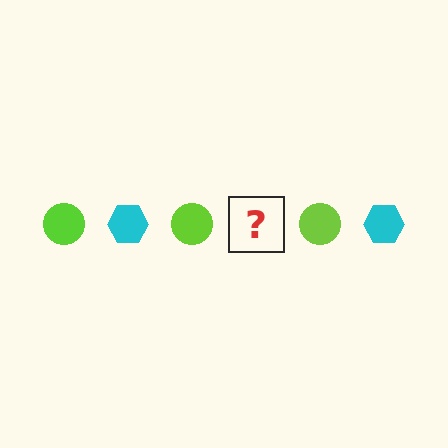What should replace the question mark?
The question mark should be replaced with a cyan hexagon.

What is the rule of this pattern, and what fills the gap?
The rule is that the pattern alternates between lime circle and cyan hexagon. The gap should be filled with a cyan hexagon.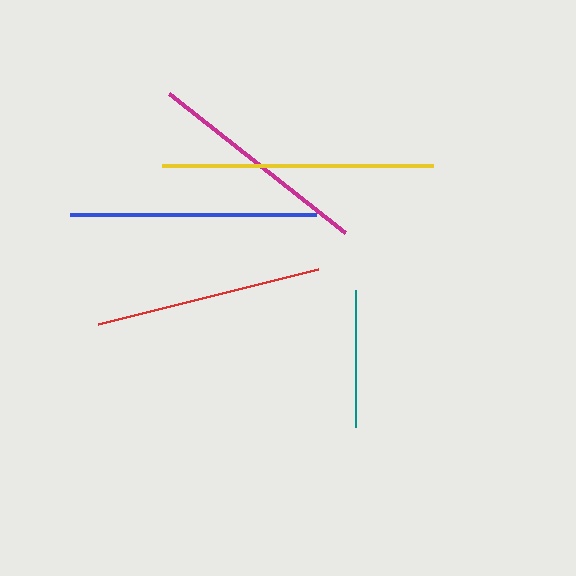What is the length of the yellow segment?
The yellow segment is approximately 271 pixels long.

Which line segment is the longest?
The yellow line is the longest at approximately 271 pixels.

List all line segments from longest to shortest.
From longest to shortest: yellow, blue, red, magenta, teal.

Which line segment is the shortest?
The teal line is the shortest at approximately 137 pixels.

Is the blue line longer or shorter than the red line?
The blue line is longer than the red line.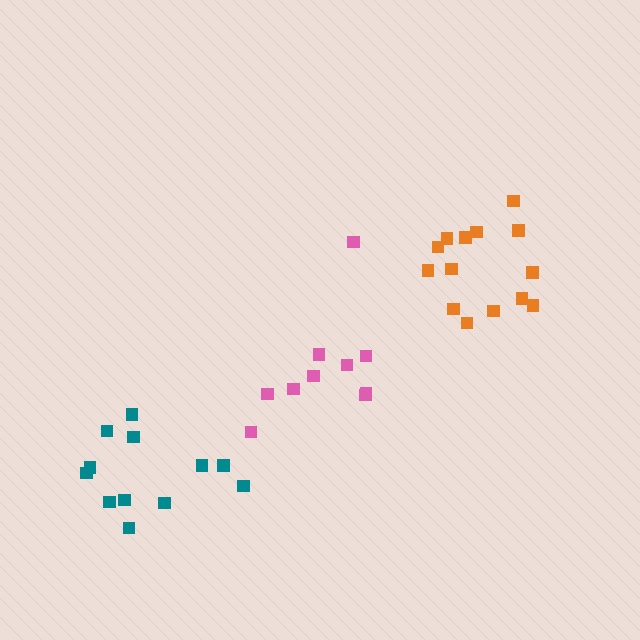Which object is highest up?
The orange cluster is topmost.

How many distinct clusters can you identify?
There are 3 distinct clusters.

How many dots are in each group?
Group 1: 14 dots, Group 2: 10 dots, Group 3: 12 dots (36 total).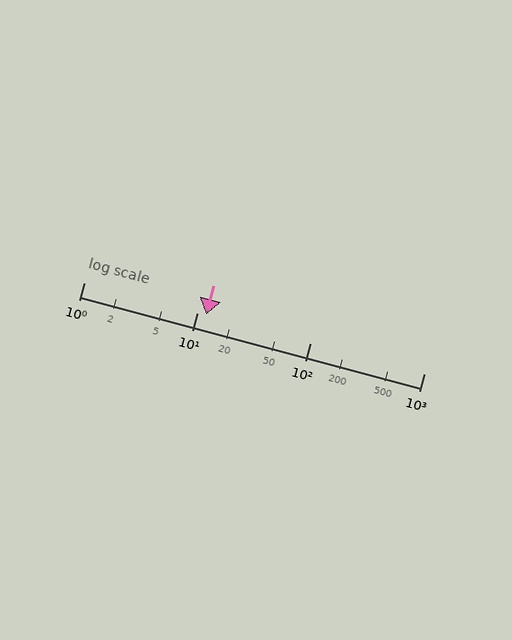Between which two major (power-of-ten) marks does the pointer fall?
The pointer is between 10 and 100.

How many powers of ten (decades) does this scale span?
The scale spans 3 decades, from 1 to 1000.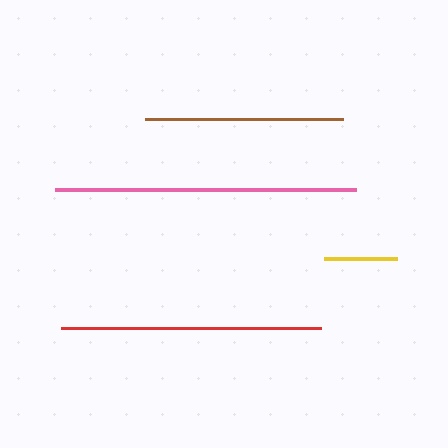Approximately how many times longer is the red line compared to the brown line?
The red line is approximately 1.3 times the length of the brown line.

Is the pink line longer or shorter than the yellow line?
The pink line is longer than the yellow line.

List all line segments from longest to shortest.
From longest to shortest: pink, red, brown, yellow.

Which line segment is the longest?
The pink line is the longest at approximately 301 pixels.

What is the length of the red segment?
The red segment is approximately 260 pixels long.